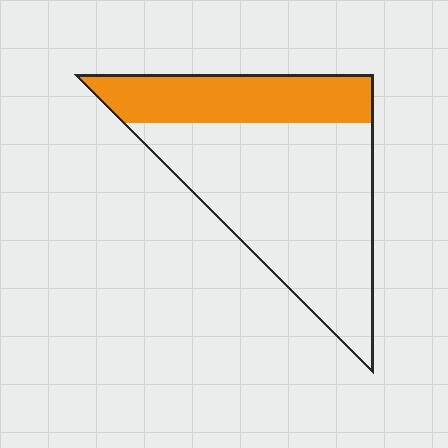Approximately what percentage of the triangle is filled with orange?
Approximately 30%.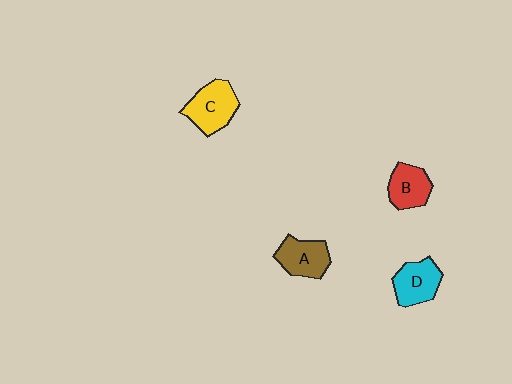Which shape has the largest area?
Shape C (yellow).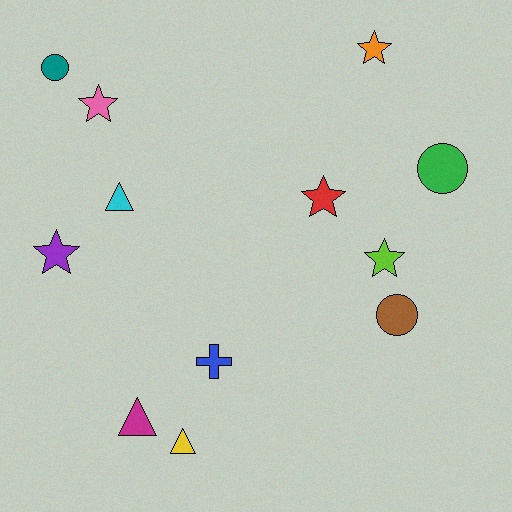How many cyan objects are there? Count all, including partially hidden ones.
There is 1 cyan object.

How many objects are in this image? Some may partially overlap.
There are 12 objects.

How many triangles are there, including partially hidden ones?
There are 3 triangles.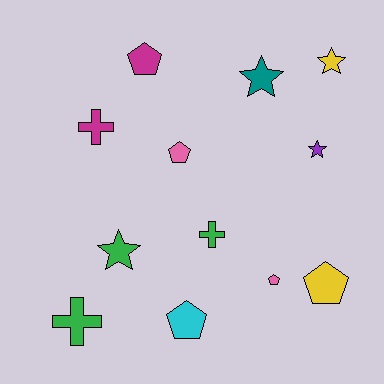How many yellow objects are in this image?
There are 2 yellow objects.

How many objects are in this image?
There are 12 objects.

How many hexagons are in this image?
There are no hexagons.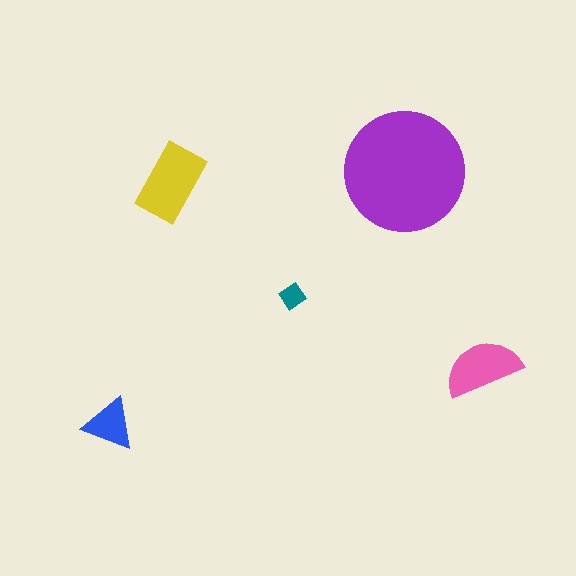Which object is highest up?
The purple circle is topmost.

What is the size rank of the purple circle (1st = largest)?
1st.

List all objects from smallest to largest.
The teal diamond, the blue triangle, the pink semicircle, the yellow rectangle, the purple circle.